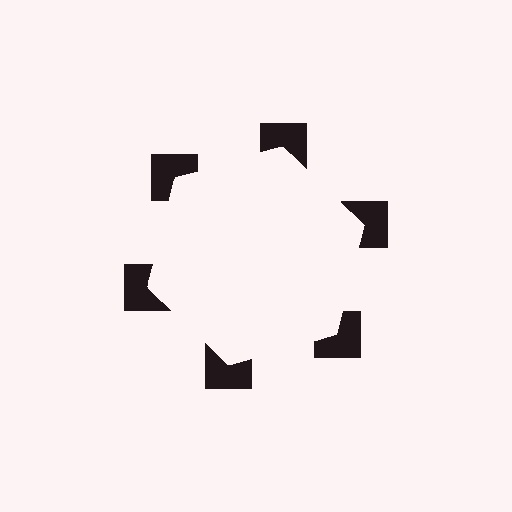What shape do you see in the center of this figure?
An illusory hexagon — its edges are inferred from the aligned wedge cuts in the notched squares, not physically drawn.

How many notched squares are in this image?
There are 6 — one at each vertex of the illusory hexagon.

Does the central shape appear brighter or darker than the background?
It typically appears slightly brighter than the background, even though no actual brightness change is drawn.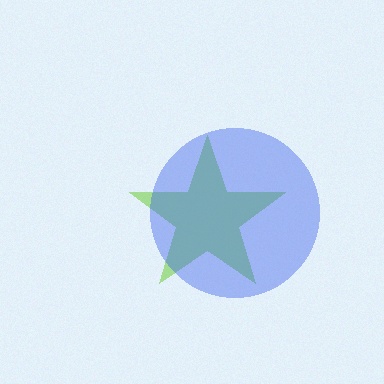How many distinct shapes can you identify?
There are 2 distinct shapes: a lime star, a blue circle.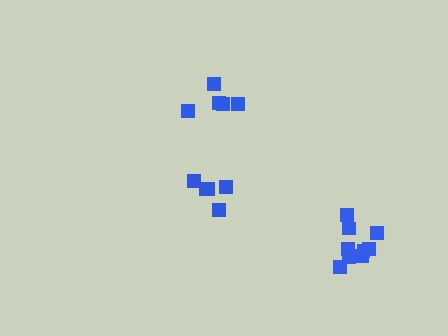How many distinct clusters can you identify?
There are 3 distinct clusters.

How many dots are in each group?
Group 1: 5 dots, Group 2: 9 dots, Group 3: 5 dots (19 total).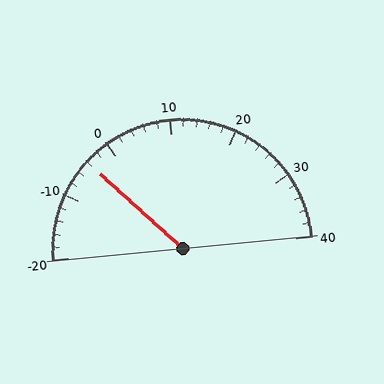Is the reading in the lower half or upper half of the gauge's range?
The reading is in the lower half of the range (-20 to 40).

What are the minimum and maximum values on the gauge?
The gauge ranges from -20 to 40.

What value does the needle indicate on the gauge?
The needle indicates approximately -4.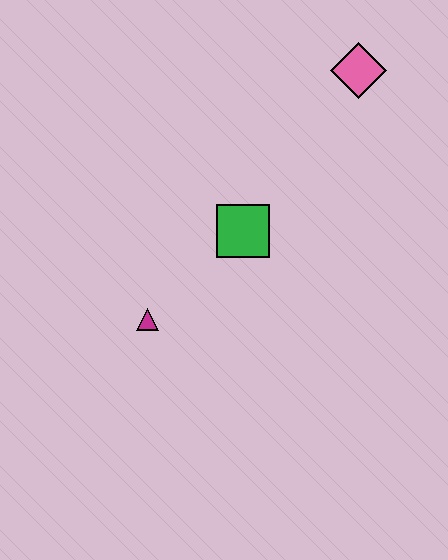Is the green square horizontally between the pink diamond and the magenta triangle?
Yes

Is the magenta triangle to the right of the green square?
No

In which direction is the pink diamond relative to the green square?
The pink diamond is above the green square.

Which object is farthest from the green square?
The pink diamond is farthest from the green square.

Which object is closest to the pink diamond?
The green square is closest to the pink diamond.